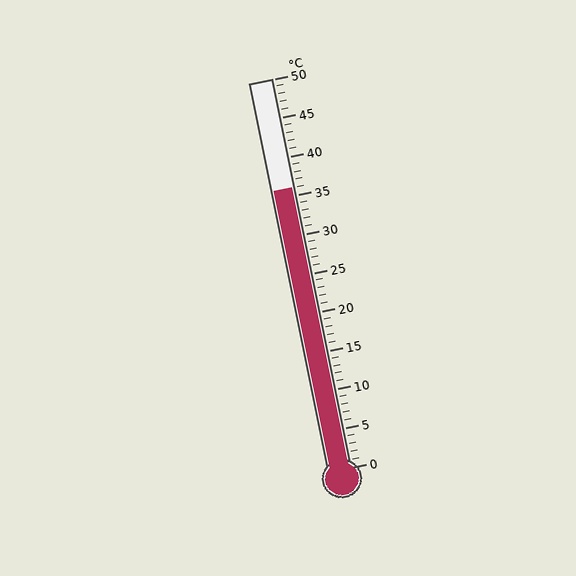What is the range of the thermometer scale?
The thermometer scale ranges from 0°C to 50°C.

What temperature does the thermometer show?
The thermometer shows approximately 36°C.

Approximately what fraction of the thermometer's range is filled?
The thermometer is filled to approximately 70% of its range.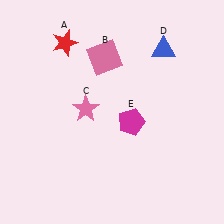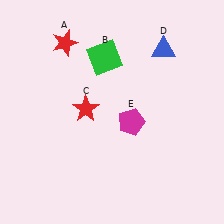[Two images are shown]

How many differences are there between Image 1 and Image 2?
There are 2 differences between the two images.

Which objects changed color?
B changed from pink to green. C changed from pink to red.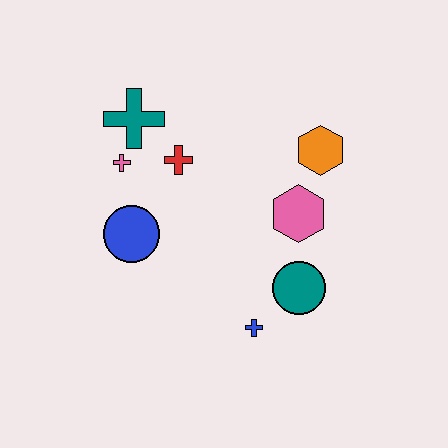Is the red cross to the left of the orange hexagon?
Yes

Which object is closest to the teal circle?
The blue cross is closest to the teal circle.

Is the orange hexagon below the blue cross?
No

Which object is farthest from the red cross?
The blue cross is farthest from the red cross.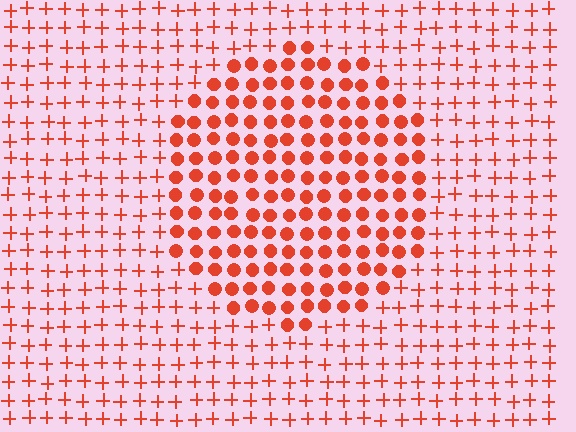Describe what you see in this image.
The image is filled with small red elements arranged in a uniform grid. A circle-shaped region contains circles, while the surrounding area contains plus signs. The boundary is defined purely by the change in element shape.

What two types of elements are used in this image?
The image uses circles inside the circle region and plus signs outside it.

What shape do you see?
I see a circle.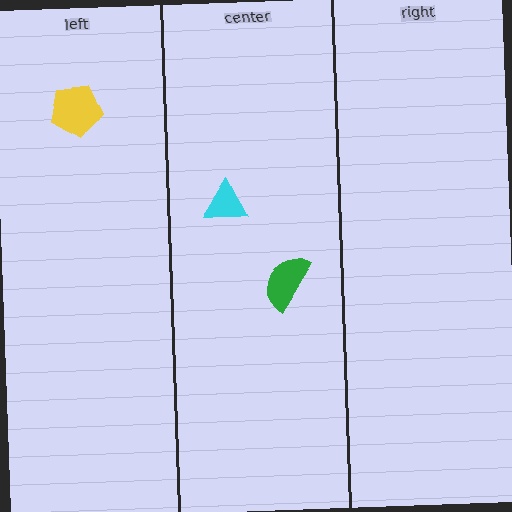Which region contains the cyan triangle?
The center region.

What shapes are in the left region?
The yellow pentagon.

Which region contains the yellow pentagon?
The left region.